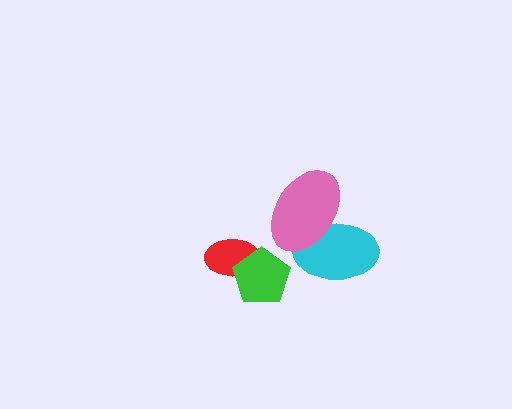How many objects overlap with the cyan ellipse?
1 object overlaps with the cyan ellipse.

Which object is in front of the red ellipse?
The green pentagon is in front of the red ellipse.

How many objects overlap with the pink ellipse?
1 object overlaps with the pink ellipse.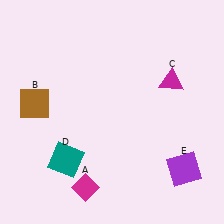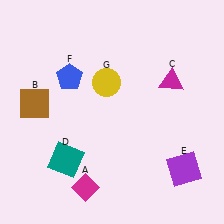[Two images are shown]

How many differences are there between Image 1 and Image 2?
There are 2 differences between the two images.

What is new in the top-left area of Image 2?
A blue pentagon (F) was added in the top-left area of Image 2.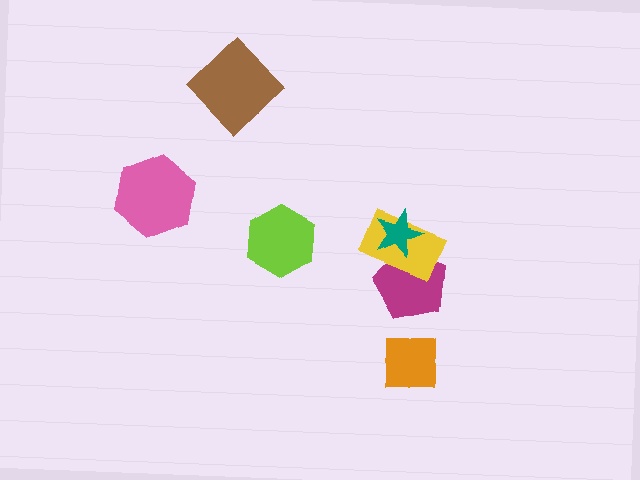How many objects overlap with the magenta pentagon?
2 objects overlap with the magenta pentagon.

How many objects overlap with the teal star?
2 objects overlap with the teal star.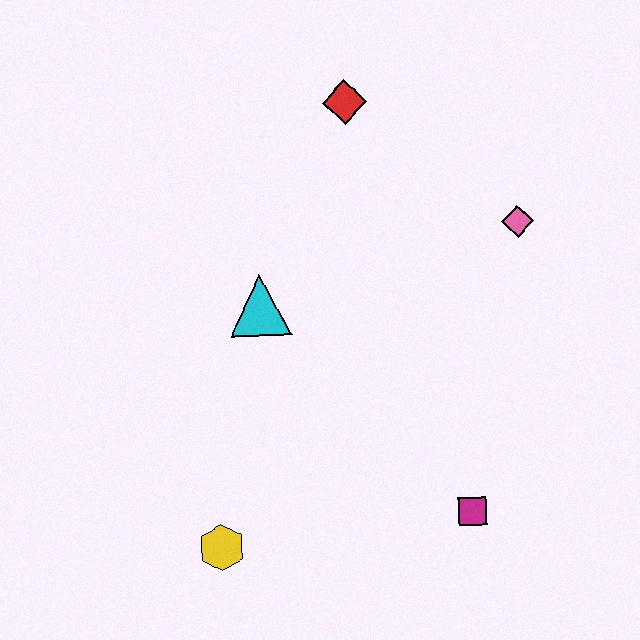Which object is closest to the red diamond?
The pink diamond is closest to the red diamond.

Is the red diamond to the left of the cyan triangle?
No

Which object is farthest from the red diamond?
The yellow hexagon is farthest from the red diamond.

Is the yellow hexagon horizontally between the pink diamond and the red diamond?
No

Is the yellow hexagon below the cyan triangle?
Yes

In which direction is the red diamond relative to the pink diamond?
The red diamond is to the left of the pink diamond.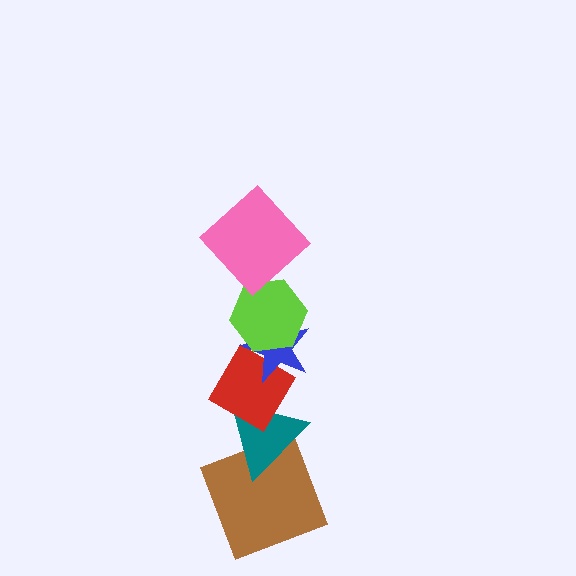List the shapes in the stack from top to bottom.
From top to bottom: the pink diamond, the lime hexagon, the blue star, the red diamond, the teal triangle, the brown square.